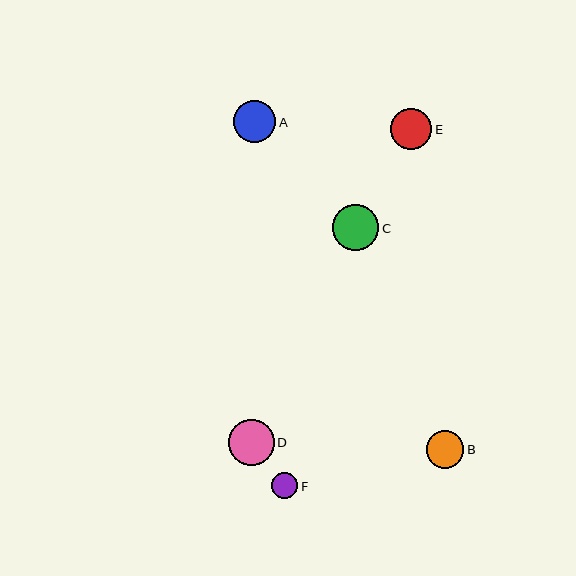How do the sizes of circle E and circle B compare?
Circle E and circle B are approximately the same size.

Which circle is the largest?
Circle C is the largest with a size of approximately 46 pixels.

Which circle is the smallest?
Circle F is the smallest with a size of approximately 26 pixels.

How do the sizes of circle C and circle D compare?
Circle C and circle D are approximately the same size.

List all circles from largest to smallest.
From largest to smallest: C, D, A, E, B, F.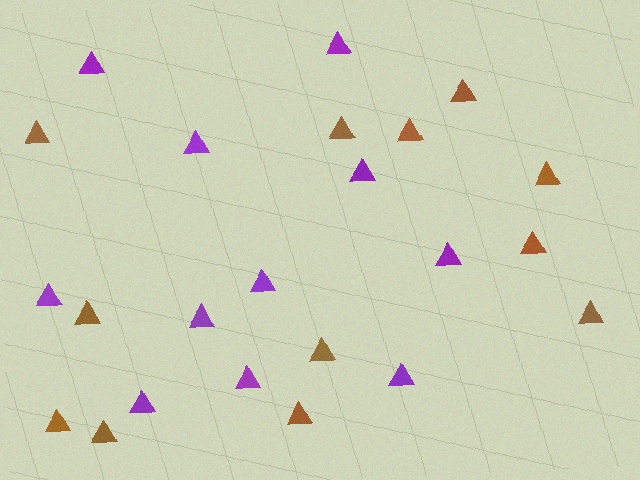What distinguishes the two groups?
There are 2 groups: one group of brown triangles (12) and one group of purple triangles (11).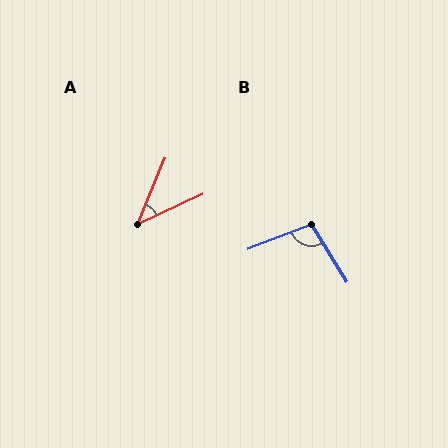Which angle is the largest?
B, at approximately 101 degrees.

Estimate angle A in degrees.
Approximately 42 degrees.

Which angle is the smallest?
A, at approximately 42 degrees.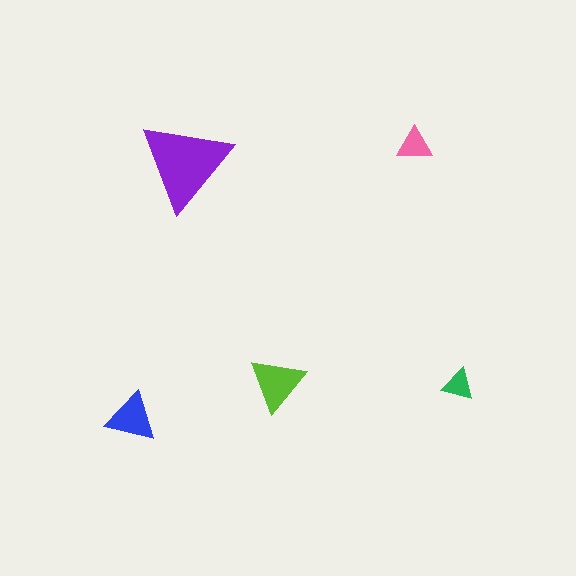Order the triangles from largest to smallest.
the purple one, the lime one, the blue one, the pink one, the green one.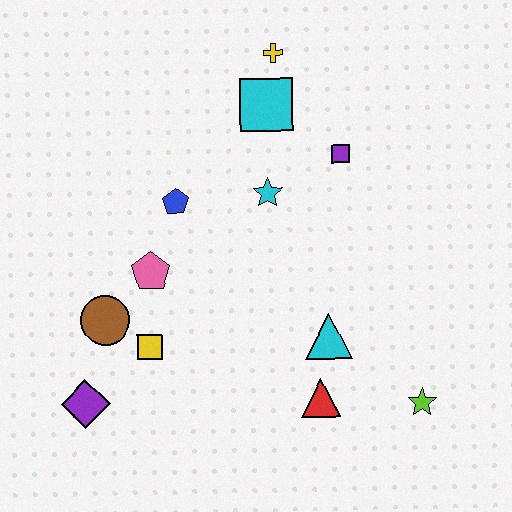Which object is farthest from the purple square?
The purple diamond is farthest from the purple square.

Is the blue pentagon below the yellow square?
No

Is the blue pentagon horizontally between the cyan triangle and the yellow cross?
No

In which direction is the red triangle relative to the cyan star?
The red triangle is below the cyan star.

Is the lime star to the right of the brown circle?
Yes